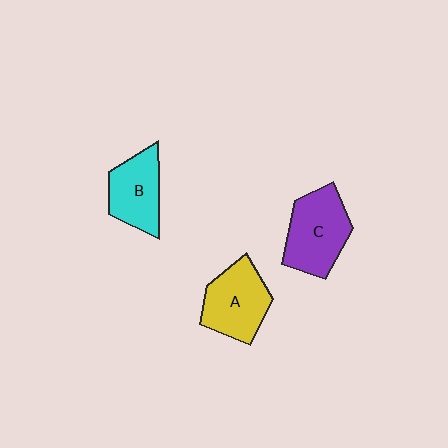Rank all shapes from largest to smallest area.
From largest to smallest: C (purple), A (yellow), B (cyan).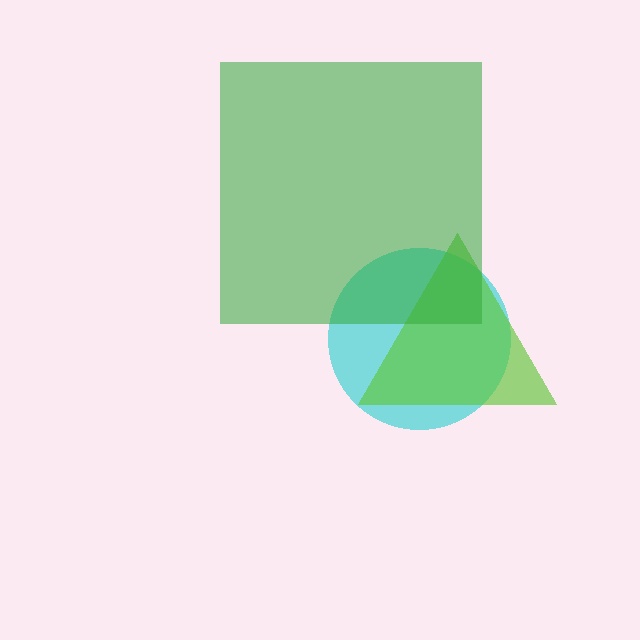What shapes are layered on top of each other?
The layered shapes are: a cyan circle, a lime triangle, a green square.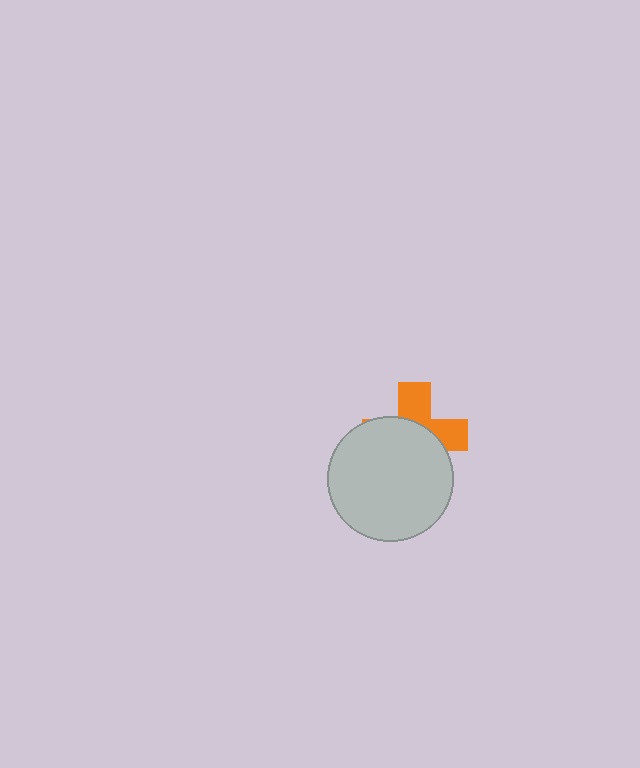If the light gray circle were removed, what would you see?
You would see the complete orange cross.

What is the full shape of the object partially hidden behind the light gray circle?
The partially hidden object is an orange cross.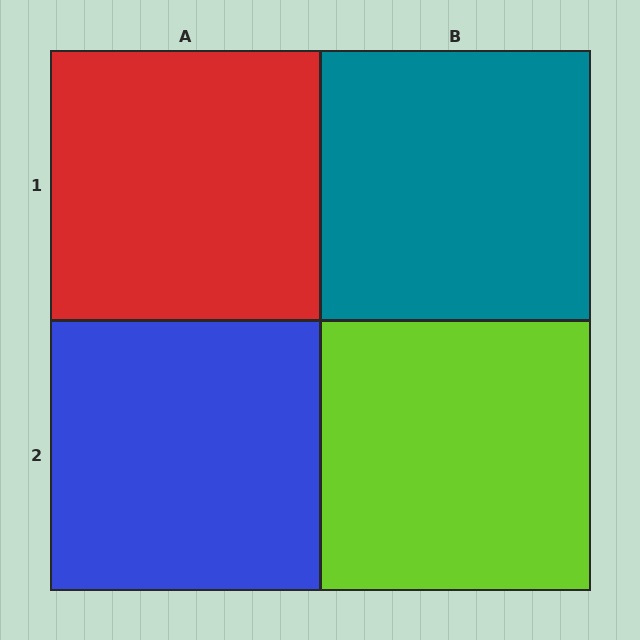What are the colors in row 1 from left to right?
Red, teal.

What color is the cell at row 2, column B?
Lime.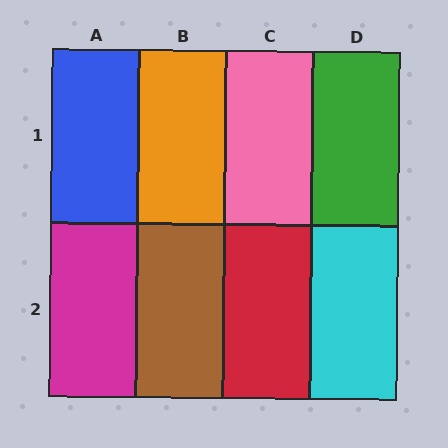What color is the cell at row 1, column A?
Blue.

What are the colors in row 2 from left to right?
Magenta, brown, red, cyan.